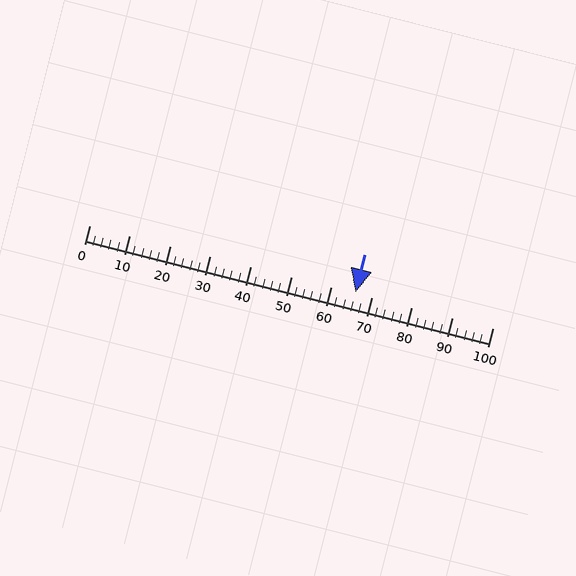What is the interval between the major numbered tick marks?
The major tick marks are spaced 10 units apart.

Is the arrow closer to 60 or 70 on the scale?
The arrow is closer to 70.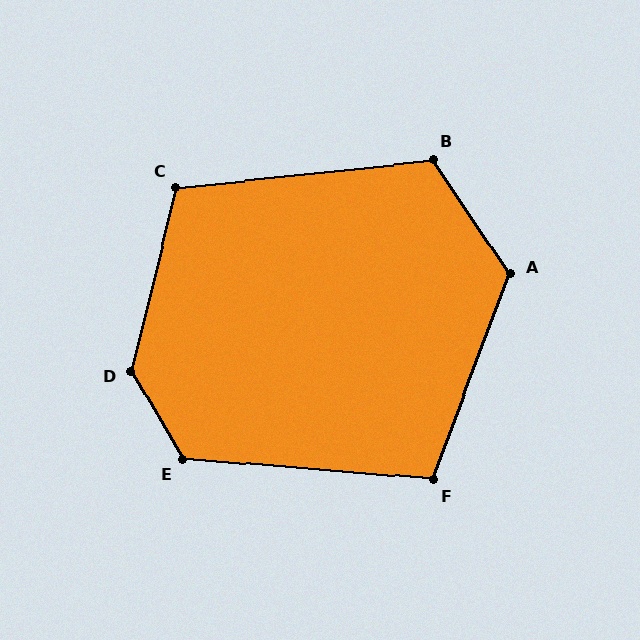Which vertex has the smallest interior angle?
F, at approximately 106 degrees.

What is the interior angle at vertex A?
Approximately 125 degrees (obtuse).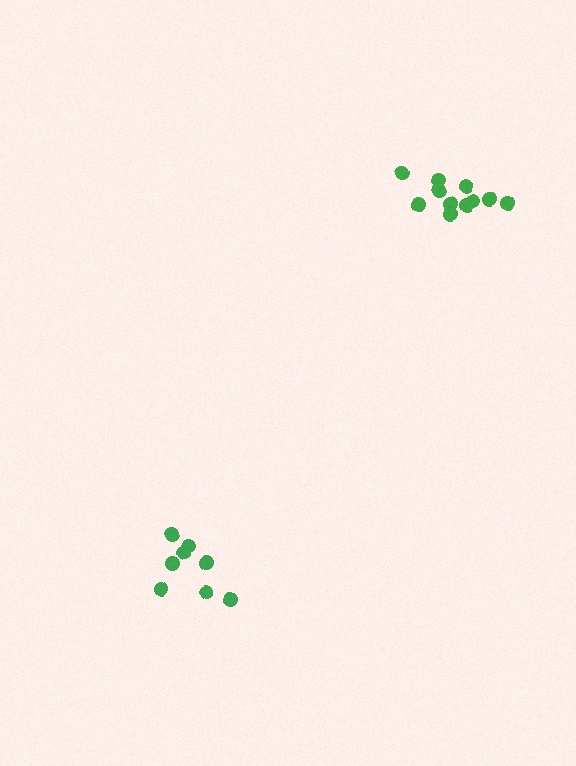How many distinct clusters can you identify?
There are 2 distinct clusters.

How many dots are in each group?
Group 1: 8 dots, Group 2: 11 dots (19 total).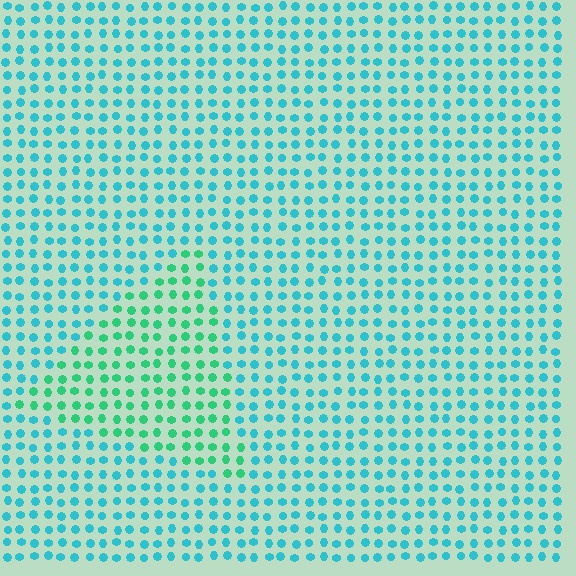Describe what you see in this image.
The image is filled with small cyan elements in a uniform arrangement. A triangle-shaped region is visible where the elements are tinted to a slightly different hue, forming a subtle color boundary.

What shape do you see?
I see a triangle.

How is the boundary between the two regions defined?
The boundary is defined purely by a slight shift in hue (about 35 degrees). Spacing, size, and orientation are identical on both sides.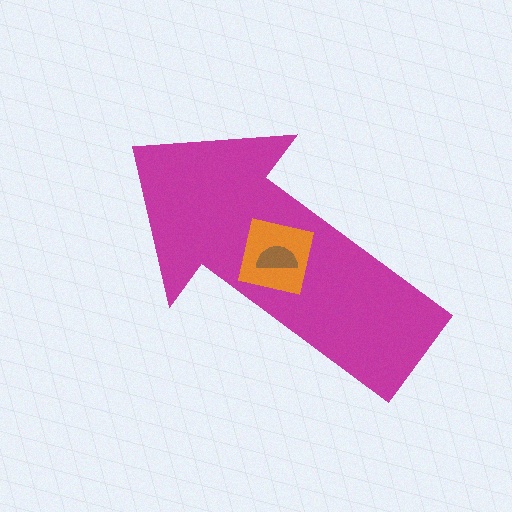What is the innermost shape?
The brown semicircle.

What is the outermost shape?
The magenta arrow.